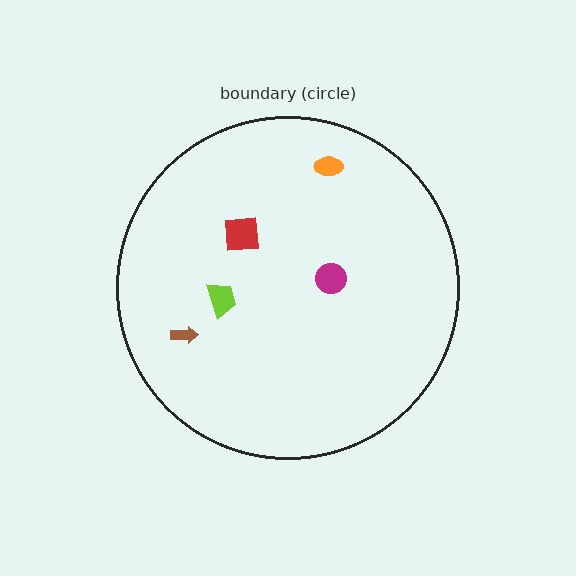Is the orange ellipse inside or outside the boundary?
Inside.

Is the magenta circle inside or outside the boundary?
Inside.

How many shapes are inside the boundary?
5 inside, 0 outside.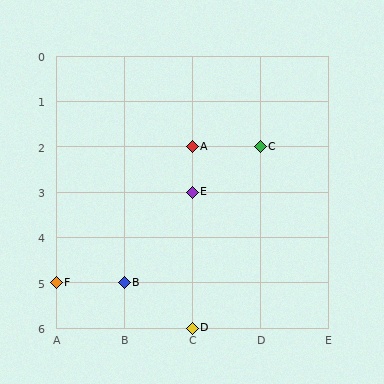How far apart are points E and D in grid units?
Points E and D are 3 rows apart.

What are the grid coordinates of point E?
Point E is at grid coordinates (C, 3).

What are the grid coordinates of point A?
Point A is at grid coordinates (C, 2).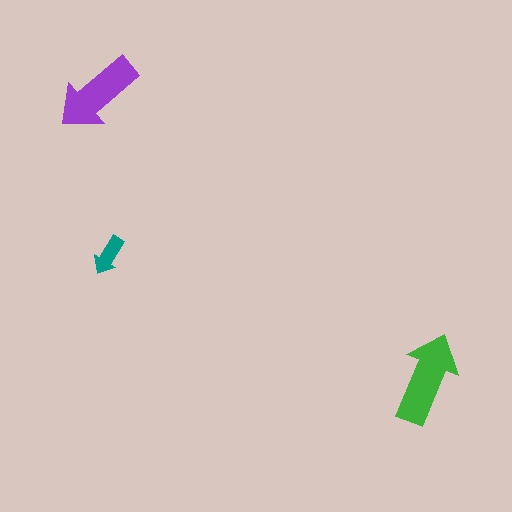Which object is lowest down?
The green arrow is bottommost.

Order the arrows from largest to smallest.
the green one, the purple one, the teal one.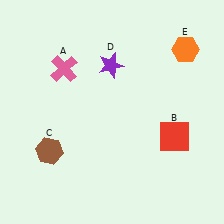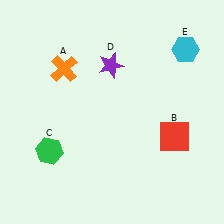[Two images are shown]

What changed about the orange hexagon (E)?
In Image 1, E is orange. In Image 2, it changed to cyan.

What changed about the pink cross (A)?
In Image 1, A is pink. In Image 2, it changed to orange.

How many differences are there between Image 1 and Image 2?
There are 3 differences between the two images.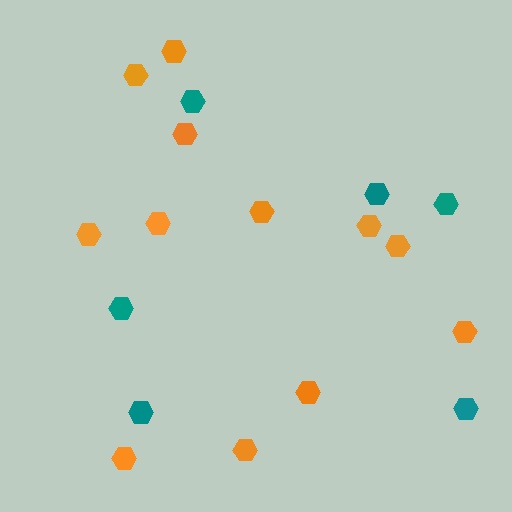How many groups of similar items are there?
There are 2 groups: one group of teal hexagons (6) and one group of orange hexagons (12).